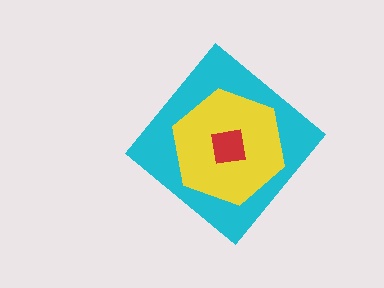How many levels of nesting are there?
3.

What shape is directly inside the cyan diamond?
The yellow hexagon.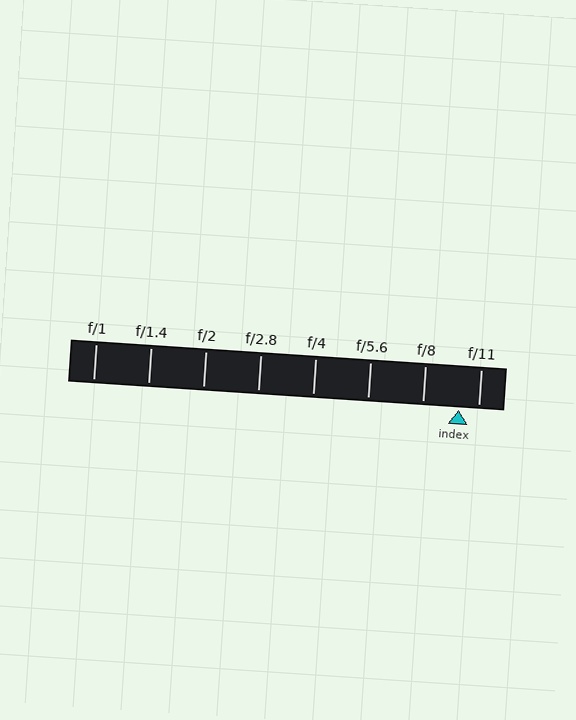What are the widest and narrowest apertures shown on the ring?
The widest aperture shown is f/1 and the narrowest is f/11.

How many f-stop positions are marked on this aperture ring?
There are 8 f-stop positions marked.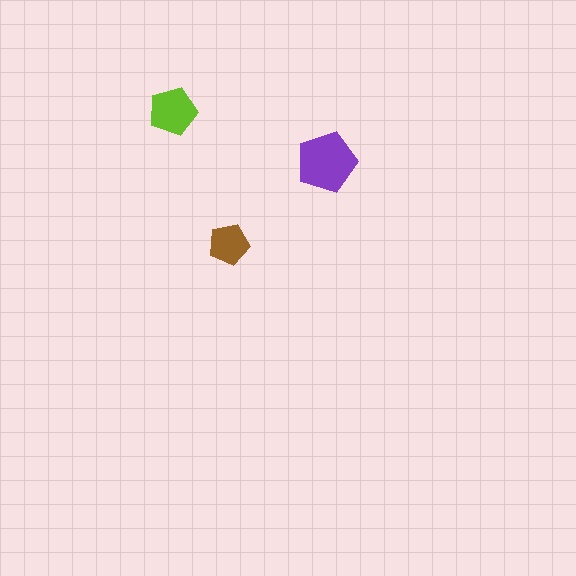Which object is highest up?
The lime pentagon is topmost.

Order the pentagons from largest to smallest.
the purple one, the lime one, the brown one.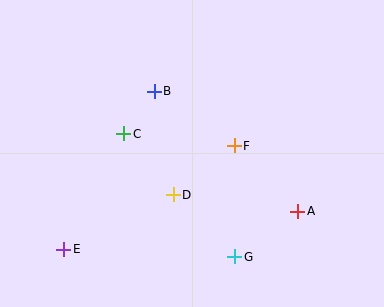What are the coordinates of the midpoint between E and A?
The midpoint between E and A is at (181, 230).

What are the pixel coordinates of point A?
Point A is at (298, 211).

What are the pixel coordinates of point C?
Point C is at (124, 134).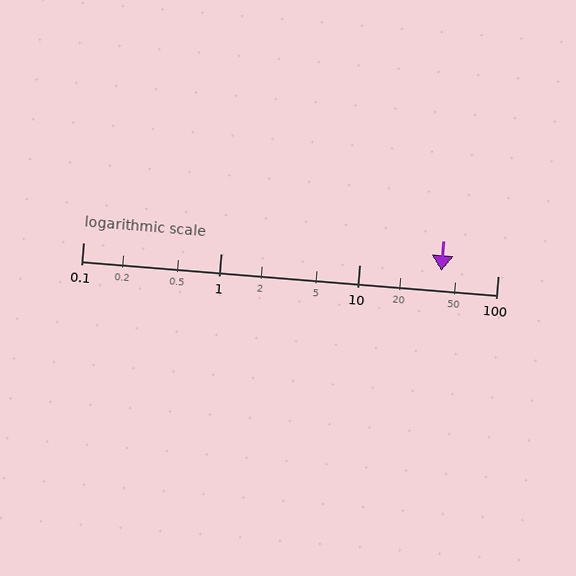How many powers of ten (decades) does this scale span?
The scale spans 3 decades, from 0.1 to 100.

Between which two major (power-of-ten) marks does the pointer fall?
The pointer is between 10 and 100.